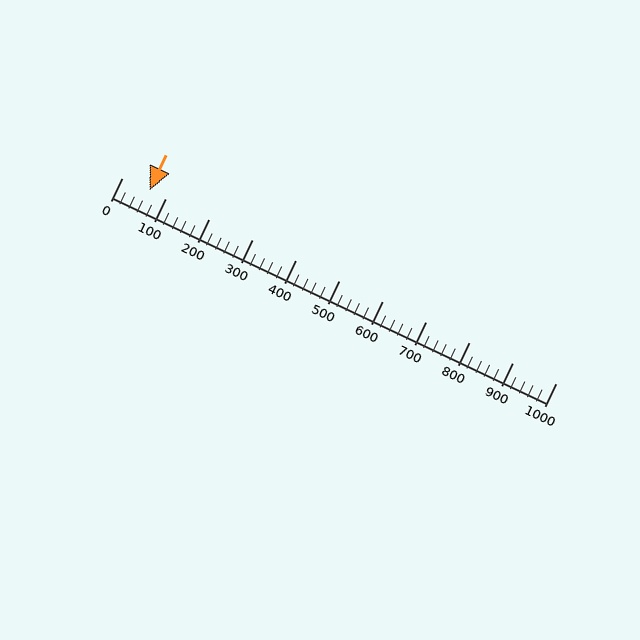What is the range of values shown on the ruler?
The ruler shows values from 0 to 1000.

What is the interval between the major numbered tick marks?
The major tick marks are spaced 100 units apart.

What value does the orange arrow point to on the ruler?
The orange arrow points to approximately 64.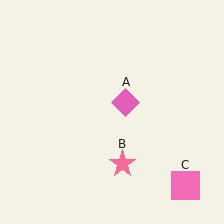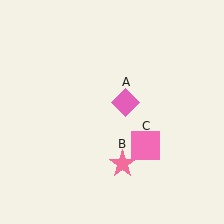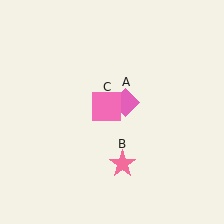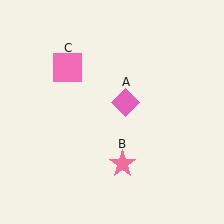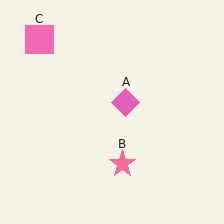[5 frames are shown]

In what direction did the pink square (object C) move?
The pink square (object C) moved up and to the left.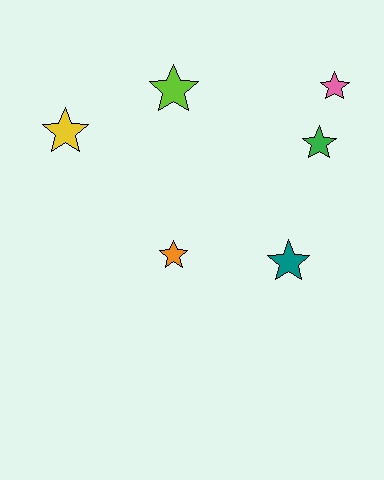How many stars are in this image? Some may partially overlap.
There are 6 stars.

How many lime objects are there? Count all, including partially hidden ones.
There is 1 lime object.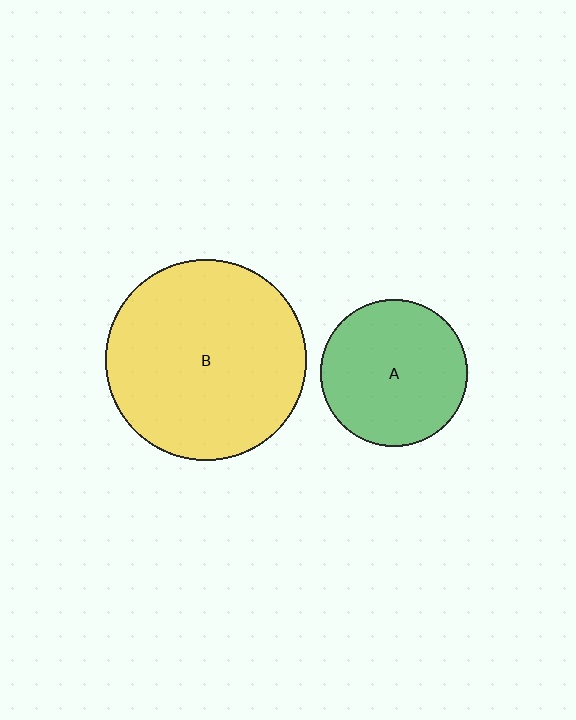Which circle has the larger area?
Circle B (yellow).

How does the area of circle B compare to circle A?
Approximately 1.9 times.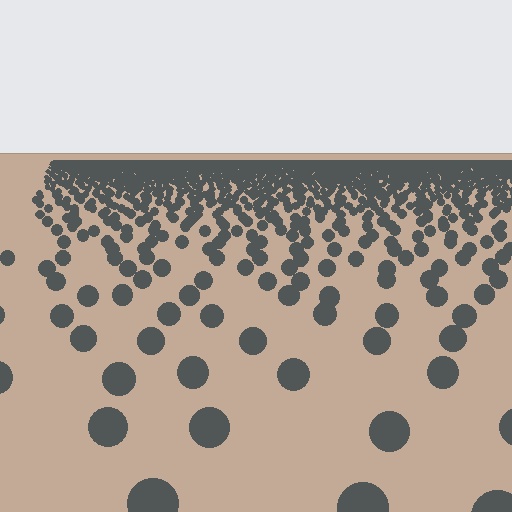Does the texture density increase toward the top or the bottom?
Density increases toward the top.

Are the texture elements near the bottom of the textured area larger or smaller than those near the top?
Larger. Near the bottom, elements are closer to the viewer and appear at a bigger on-screen size.